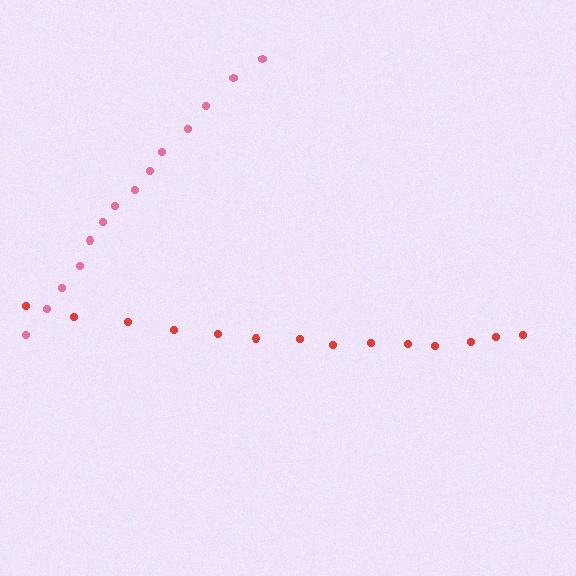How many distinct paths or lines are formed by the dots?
There are 2 distinct paths.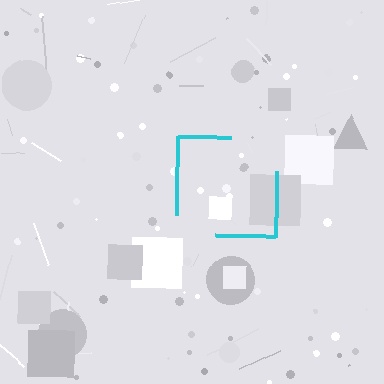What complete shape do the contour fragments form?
The contour fragments form a square.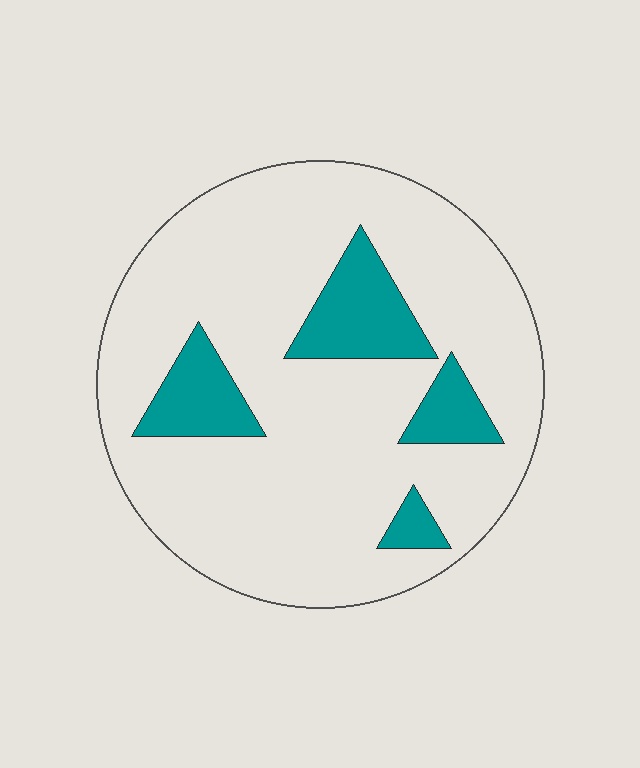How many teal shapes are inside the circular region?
4.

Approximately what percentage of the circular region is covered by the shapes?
Approximately 15%.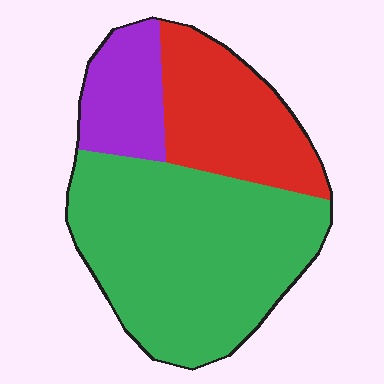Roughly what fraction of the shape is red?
Red covers 27% of the shape.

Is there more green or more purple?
Green.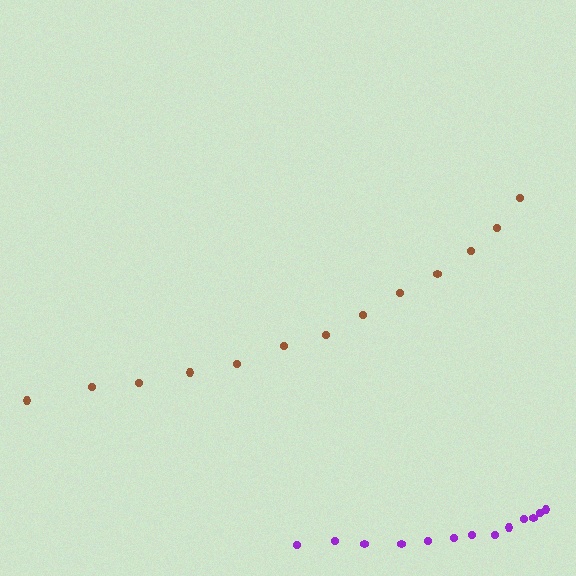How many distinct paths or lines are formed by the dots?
There are 2 distinct paths.